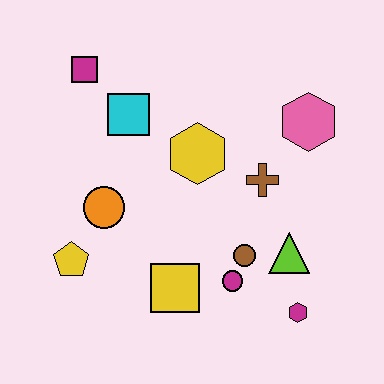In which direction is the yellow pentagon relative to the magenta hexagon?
The yellow pentagon is to the left of the magenta hexagon.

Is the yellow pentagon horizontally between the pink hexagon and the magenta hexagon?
No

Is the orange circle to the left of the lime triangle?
Yes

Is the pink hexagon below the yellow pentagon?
No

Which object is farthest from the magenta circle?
The magenta square is farthest from the magenta circle.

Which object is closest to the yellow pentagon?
The orange circle is closest to the yellow pentagon.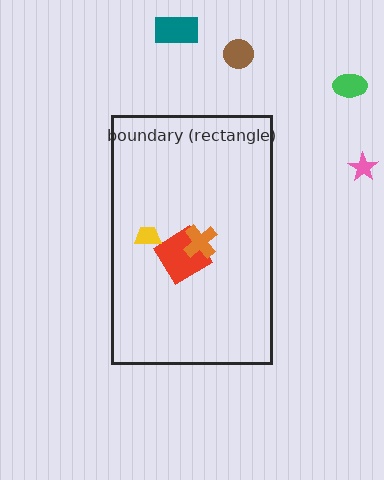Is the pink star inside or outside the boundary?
Outside.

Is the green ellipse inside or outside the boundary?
Outside.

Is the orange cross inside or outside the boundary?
Inside.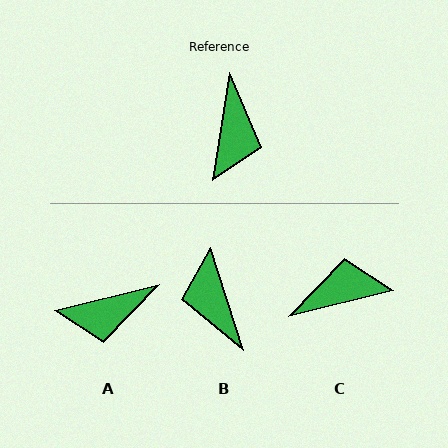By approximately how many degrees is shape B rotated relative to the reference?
Approximately 153 degrees clockwise.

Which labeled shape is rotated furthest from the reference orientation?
B, about 153 degrees away.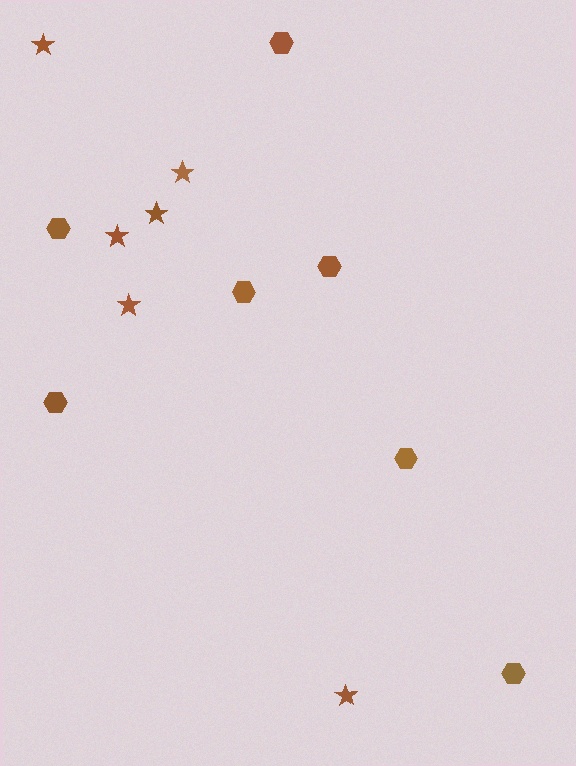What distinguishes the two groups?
There are 2 groups: one group of hexagons (7) and one group of stars (6).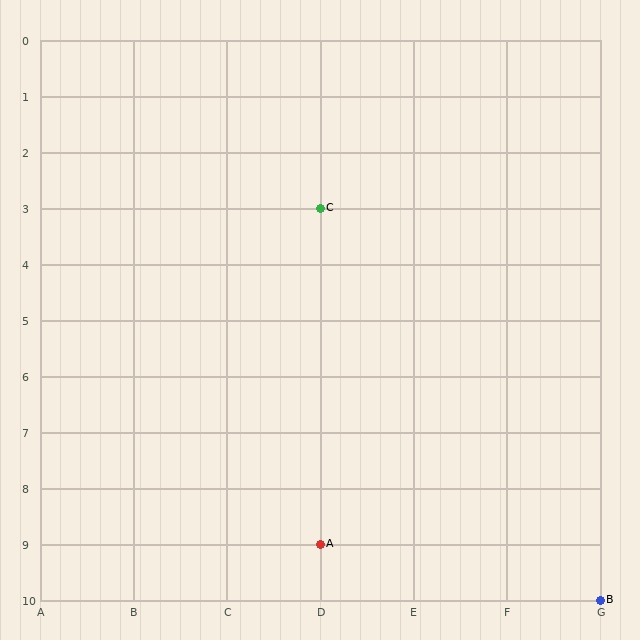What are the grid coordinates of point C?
Point C is at grid coordinates (D, 3).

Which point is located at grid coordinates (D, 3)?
Point C is at (D, 3).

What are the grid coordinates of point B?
Point B is at grid coordinates (G, 10).